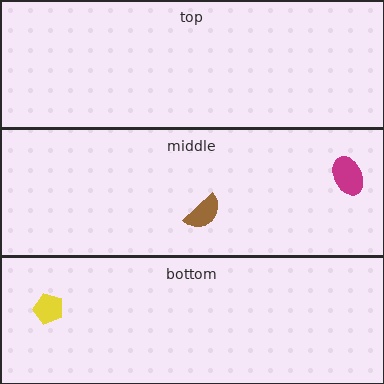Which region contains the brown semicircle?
The middle region.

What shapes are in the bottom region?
The yellow pentagon.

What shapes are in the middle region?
The brown semicircle, the magenta ellipse.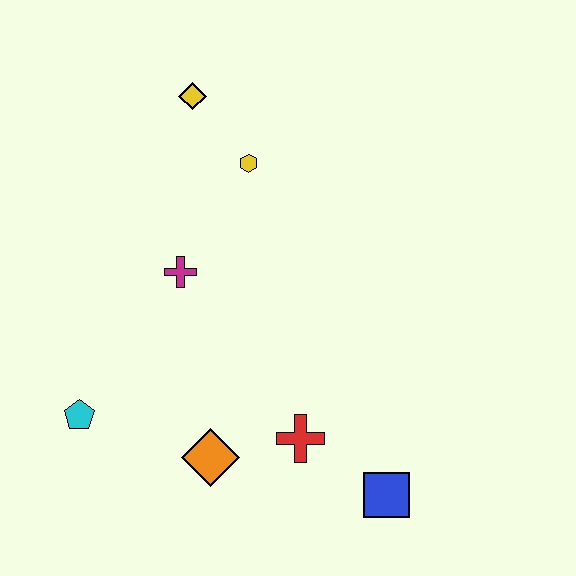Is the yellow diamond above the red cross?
Yes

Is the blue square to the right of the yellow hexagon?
Yes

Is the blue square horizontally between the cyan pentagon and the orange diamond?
No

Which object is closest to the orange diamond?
The red cross is closest to the orange diamond.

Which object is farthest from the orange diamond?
The yellow diamond is farthest from the orange diamond.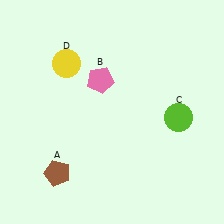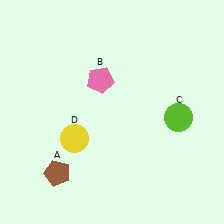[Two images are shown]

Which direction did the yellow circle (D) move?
The yellow circle (D) moved down.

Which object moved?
The yellow circle (D) moved down.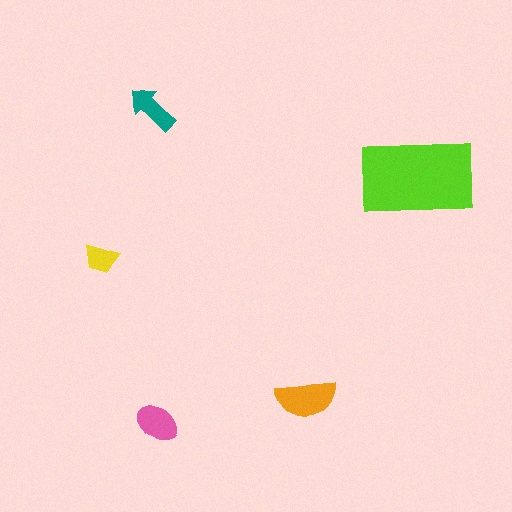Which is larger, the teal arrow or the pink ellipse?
The pink ellipse.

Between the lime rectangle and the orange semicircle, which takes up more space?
The lime rectangle.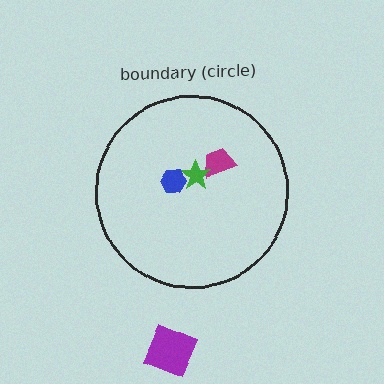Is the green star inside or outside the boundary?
Inside.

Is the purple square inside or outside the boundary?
Outside.